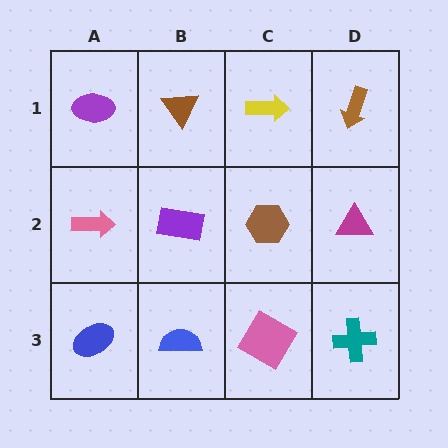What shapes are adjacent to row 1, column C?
A brown hexagon (row 2, column C), a brown triangle (row 1, column B), a brown arrow (row 1, column D).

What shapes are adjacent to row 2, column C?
A yellow arrow (row 1, column C), a pink diamond (row 3, column C), a purple rectangle (row 2, column B), a magenta triangle (row 2, column D).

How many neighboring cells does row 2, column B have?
4.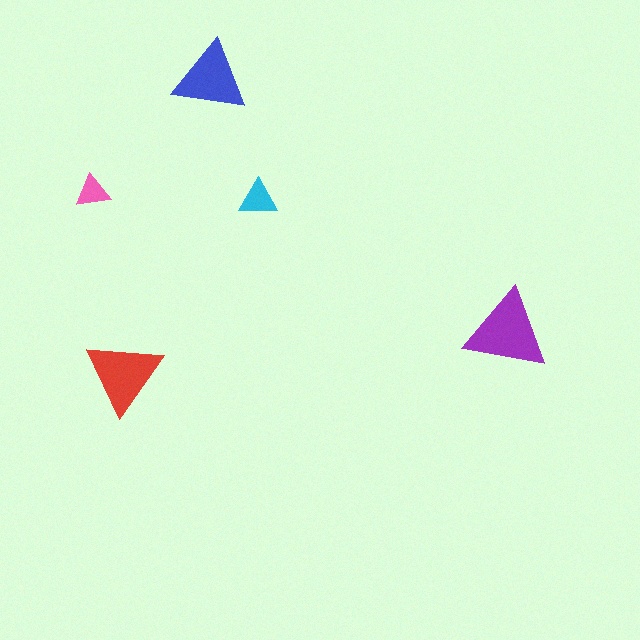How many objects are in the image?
There are 5 objects in the image.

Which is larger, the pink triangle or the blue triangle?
The blue one.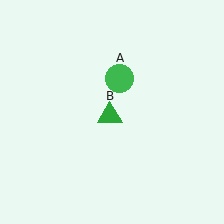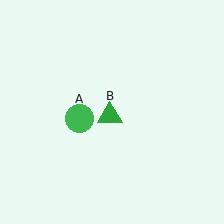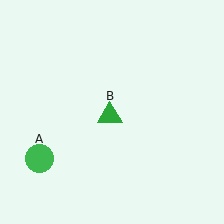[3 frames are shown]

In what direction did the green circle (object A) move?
The green circle (object A) moved down and to the left.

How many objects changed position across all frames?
1 object changed position: green circle (object A).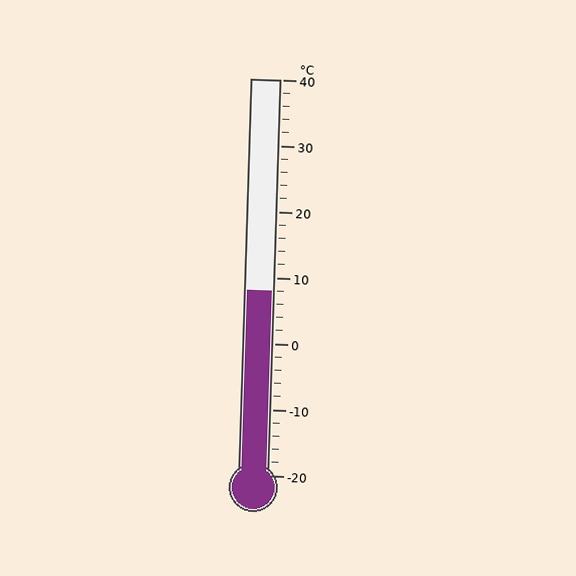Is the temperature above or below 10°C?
The temperature is below 10°C.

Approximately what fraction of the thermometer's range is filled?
The thermometer is filled to approximately 45% of its range.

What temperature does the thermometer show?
The thermometer shows approximately 8°C.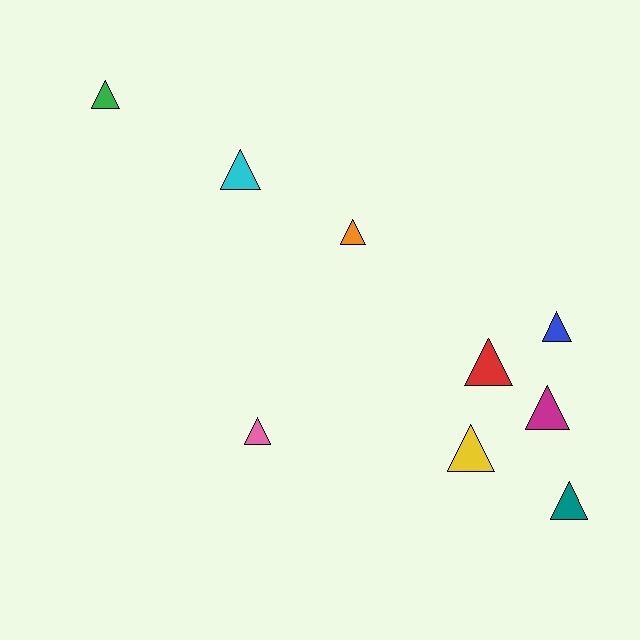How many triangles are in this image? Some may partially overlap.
There are 9 triangles.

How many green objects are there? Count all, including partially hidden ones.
There is 1 green object.